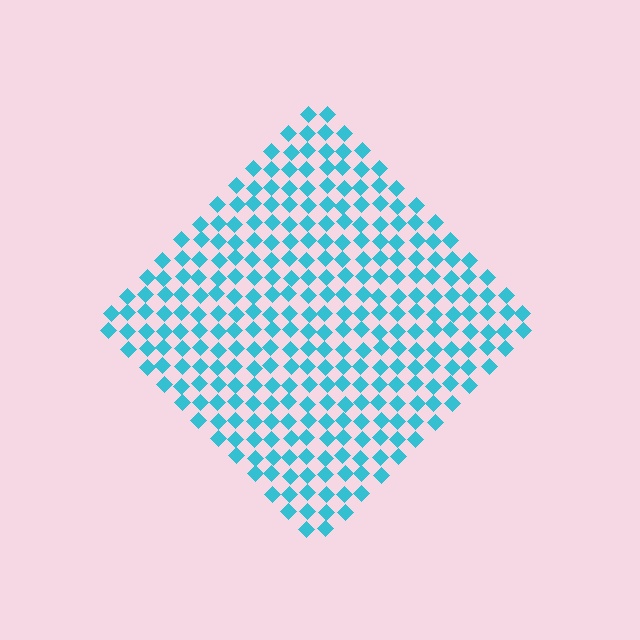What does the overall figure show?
The overall figure shows a diamond.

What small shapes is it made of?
It is made of small diamonds.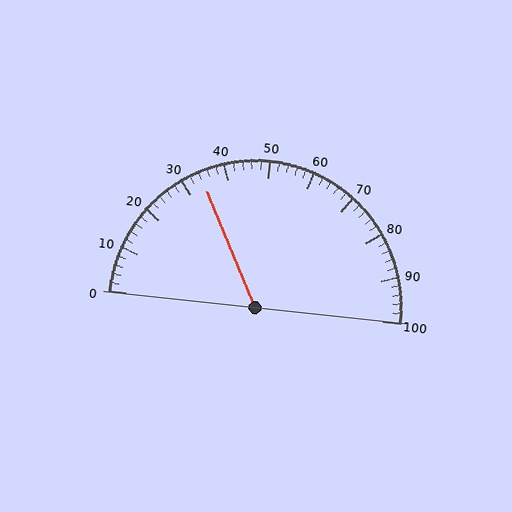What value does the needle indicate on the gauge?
The needle indicates approximately 34.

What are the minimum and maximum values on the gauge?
The gauge ranges from 0 to 100.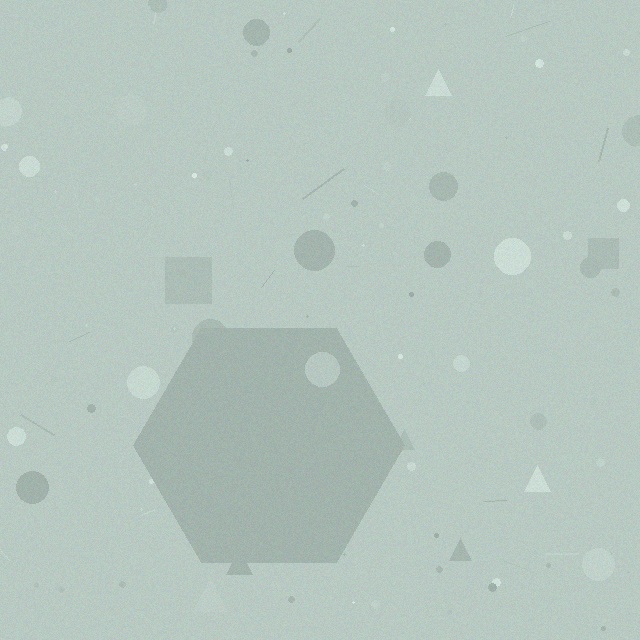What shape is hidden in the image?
A hexagon is hidden in the image.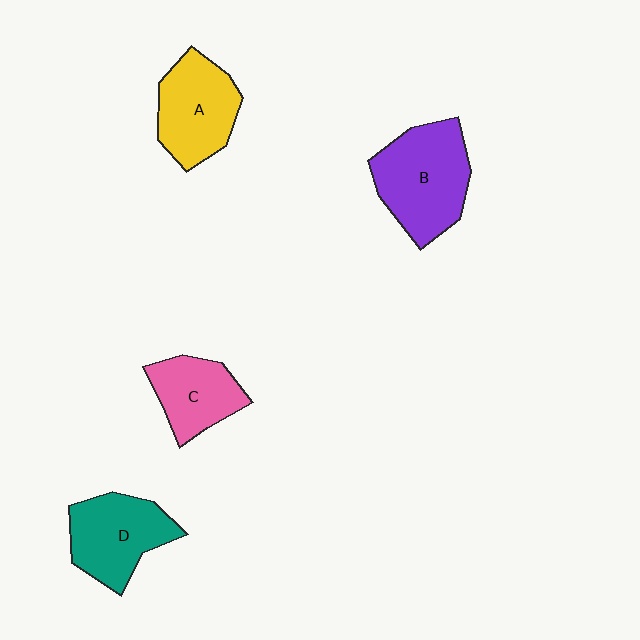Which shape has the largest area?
Shape B (purple).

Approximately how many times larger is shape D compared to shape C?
Approximately 1.3 times.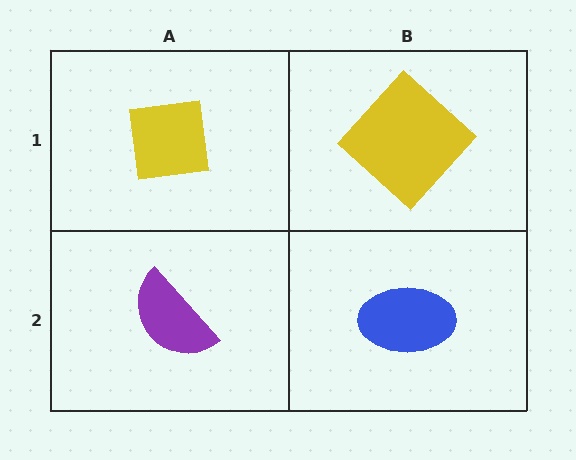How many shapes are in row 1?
2 shapes.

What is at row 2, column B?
A blue ellipse.